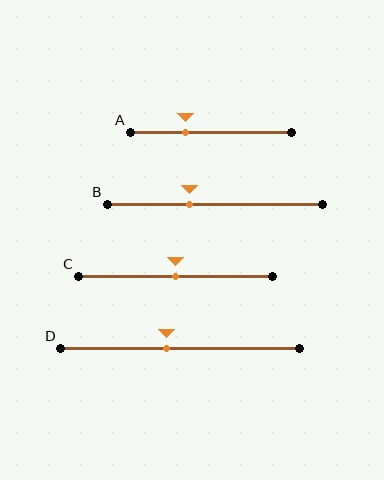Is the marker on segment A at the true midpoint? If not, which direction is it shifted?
No, the marker on segment A is shifted to the left by about 16% of the segment length.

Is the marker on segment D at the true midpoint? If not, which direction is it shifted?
No, the marker on segment D is shifted to the left by about 5% of the segment length.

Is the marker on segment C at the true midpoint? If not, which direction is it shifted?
Yes, the marker on segment C is at the true midpoint.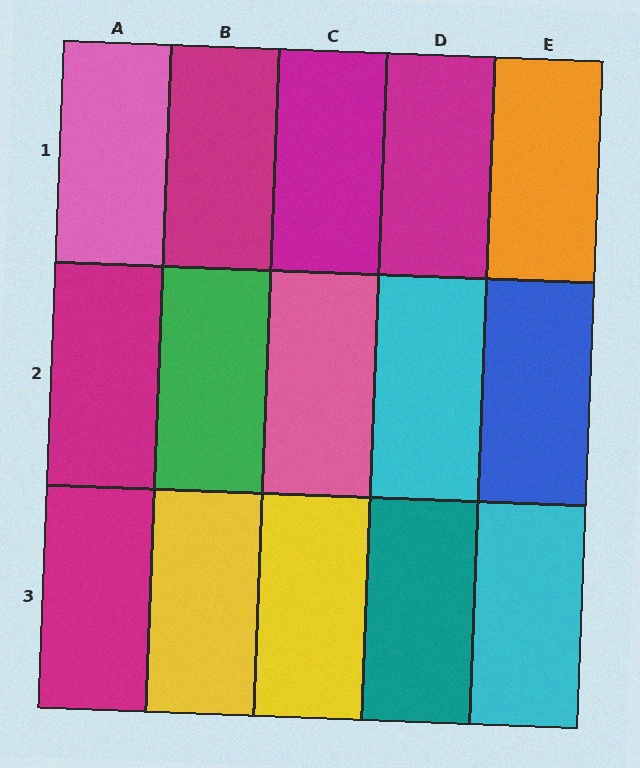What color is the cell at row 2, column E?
Blue.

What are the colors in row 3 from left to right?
Magenta, yellow, yellow, teal, cyan.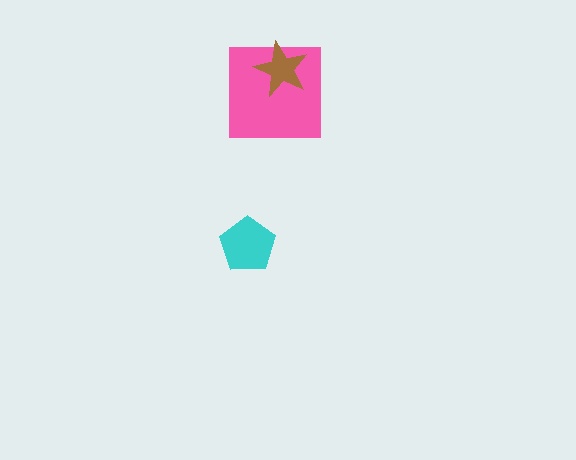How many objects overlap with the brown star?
1 object overlaps with the brown star.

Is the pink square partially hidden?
Yes, it is partially covered by another shape.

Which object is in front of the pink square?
The brown star is in front of the pink square.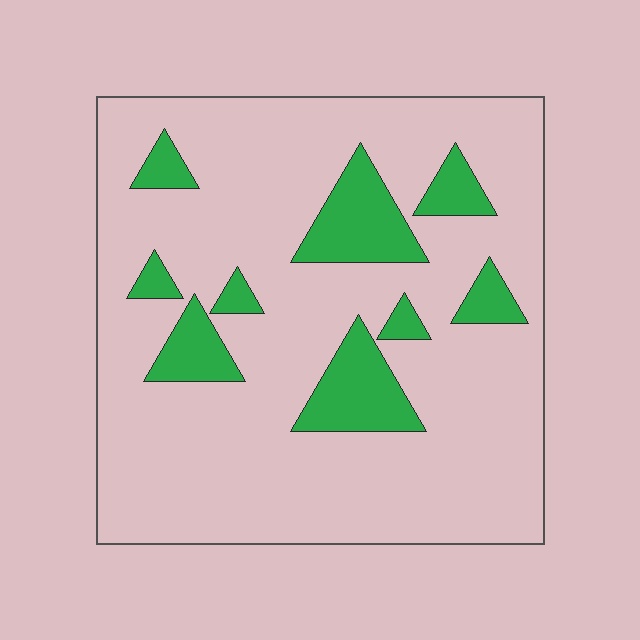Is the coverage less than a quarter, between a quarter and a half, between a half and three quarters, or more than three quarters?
Less than a quarter.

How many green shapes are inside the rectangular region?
9.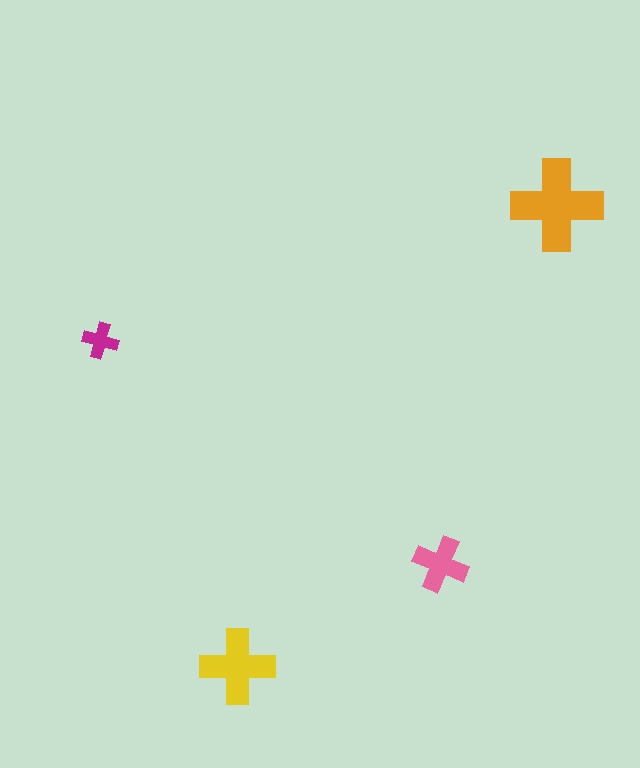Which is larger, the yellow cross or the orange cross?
The orange one.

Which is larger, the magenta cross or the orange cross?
The orange one.